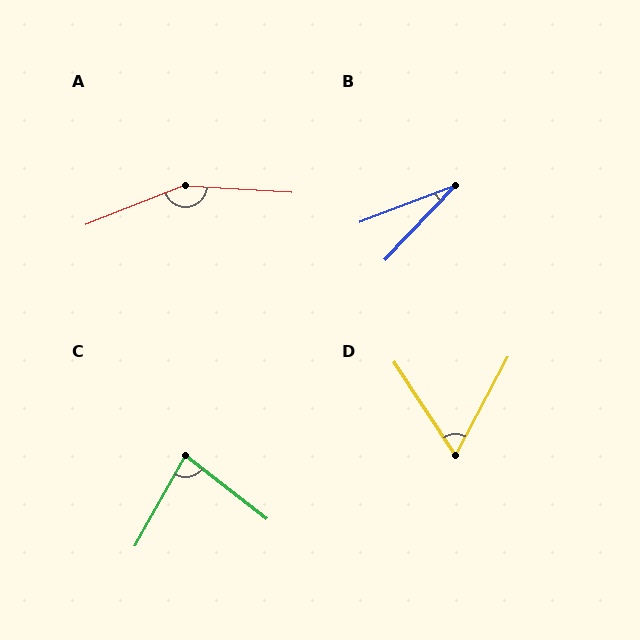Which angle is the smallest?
B, at approximately 26 degrees.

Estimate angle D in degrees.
Approximately 61 degrees.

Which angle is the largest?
A, at approximately 155 degrees.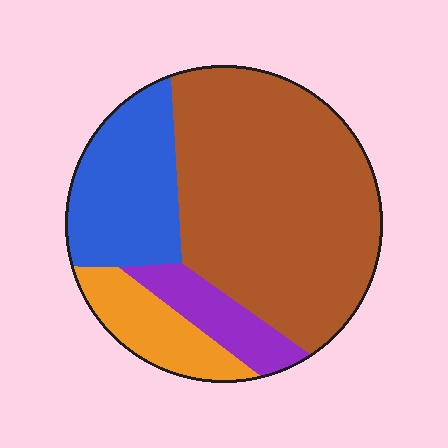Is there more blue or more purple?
Blue.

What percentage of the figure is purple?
Purple takes up about one tenth (1/10) of the figure.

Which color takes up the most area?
Brown, at roughly 55%.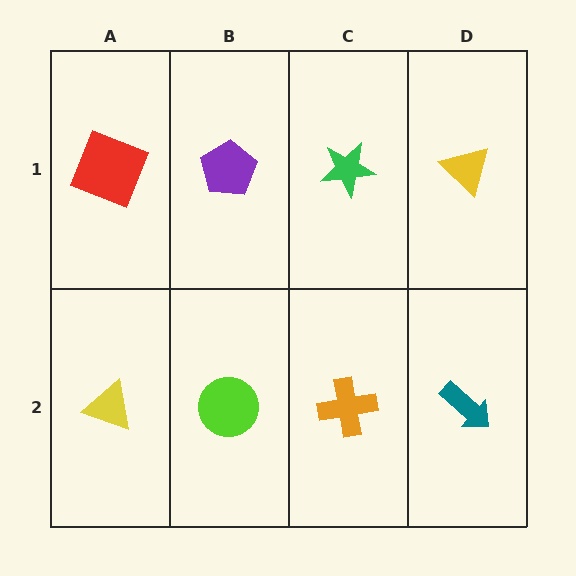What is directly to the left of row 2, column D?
An orange cross.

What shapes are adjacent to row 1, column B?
A lime circle (row 2, column B), a red square (row 1, column A), a green star (row 1, column C).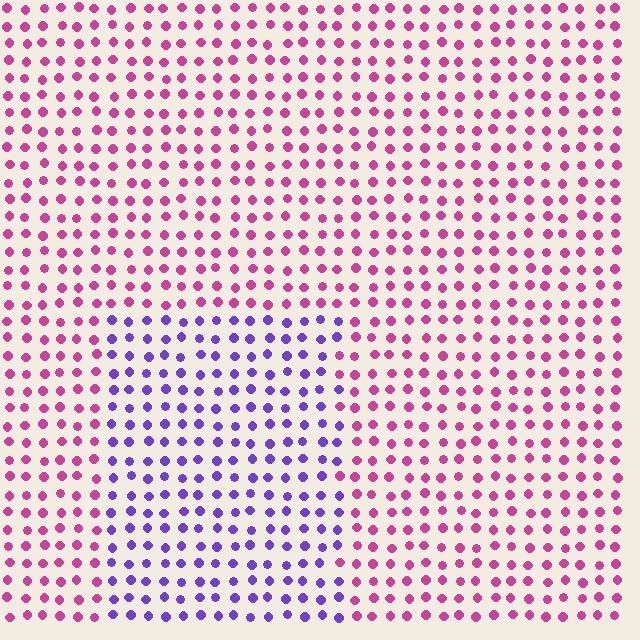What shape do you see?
I see a rectangle.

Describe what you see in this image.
The image is filled with small magenta elements in a uniform arrangement. A rectangle-shaped region is visible where the elements are tinted to a slightly different hue, forming a subtle color boundary.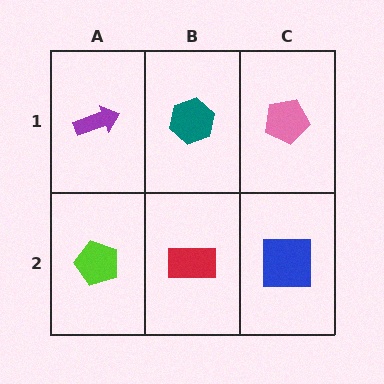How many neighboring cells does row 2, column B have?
3.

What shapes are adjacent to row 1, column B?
A red rectangle (row 2, column B), a purple arrow (row 1, column A), a pink pentagon (row 1, column C).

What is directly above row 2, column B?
A teal hexagon.